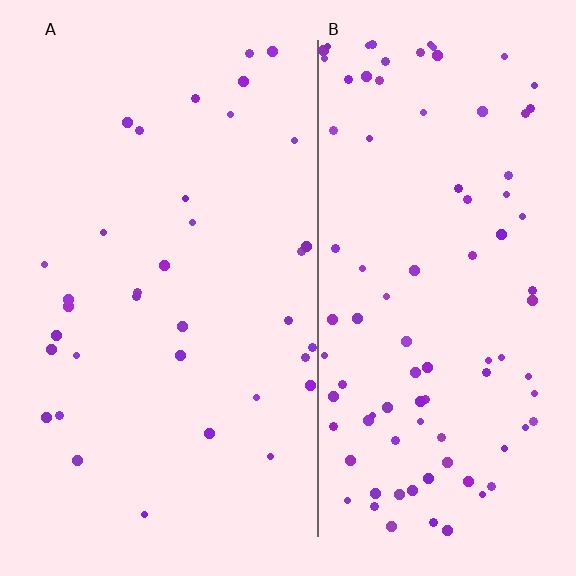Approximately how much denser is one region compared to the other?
Approximately 2.7× — region B over region A.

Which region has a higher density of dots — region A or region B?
B (the right).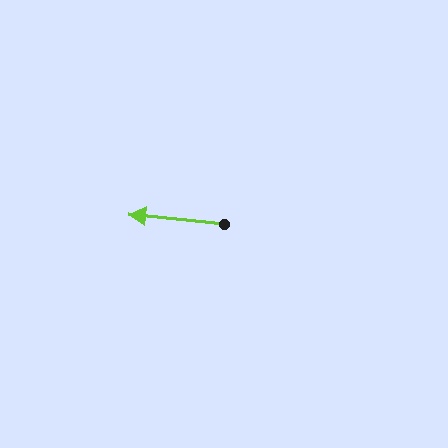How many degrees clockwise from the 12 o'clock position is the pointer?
Approximately 276 degrees.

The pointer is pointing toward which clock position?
Roughly 9 o'clock.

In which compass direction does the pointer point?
West.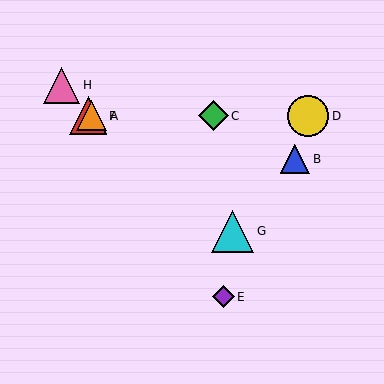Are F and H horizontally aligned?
No, F is at y≈116 and H is at y≈85.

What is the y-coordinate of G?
Object G is at y≈231.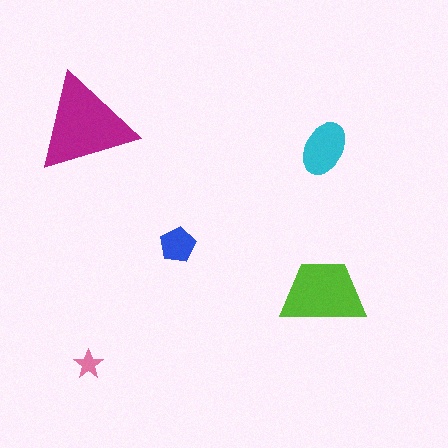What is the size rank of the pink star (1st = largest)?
5th.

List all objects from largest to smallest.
The magenta triangle, the lime trapezoid, the cyan ellipse, the blue pentagon, the pink star.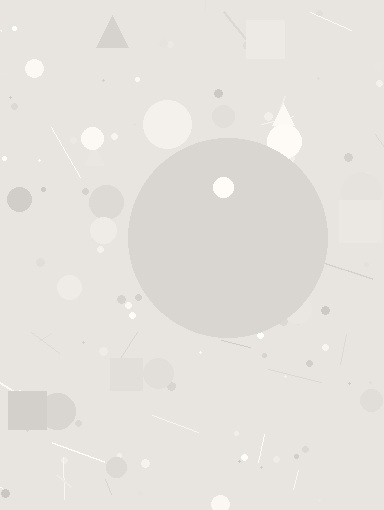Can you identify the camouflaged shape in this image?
The camouflaged shape is a circle.